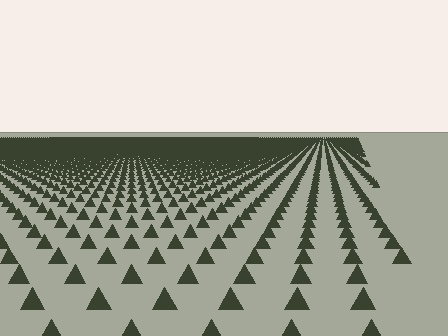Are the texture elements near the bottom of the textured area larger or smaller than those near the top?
Larger. Near the bottom, elements are closer to the viewer and appear at a bigger on-screen size.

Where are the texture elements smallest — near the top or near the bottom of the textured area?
Near the top.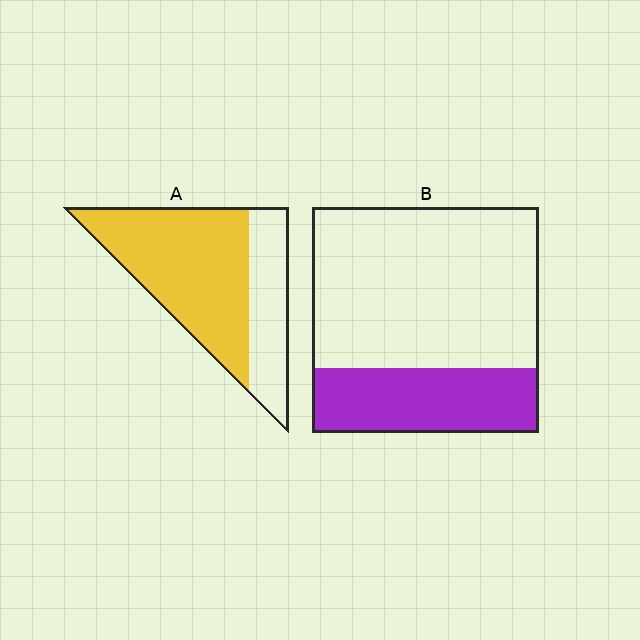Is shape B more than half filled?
No.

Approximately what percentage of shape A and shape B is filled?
A is approximately 70% and B is approximately 30%.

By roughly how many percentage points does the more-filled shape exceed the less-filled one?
By roughly 40 percentage points (A over B).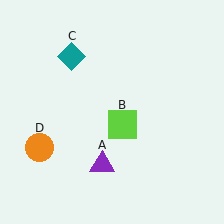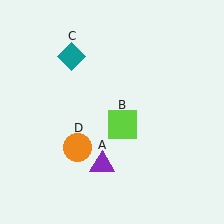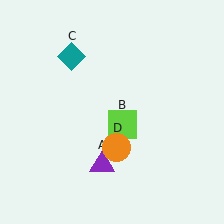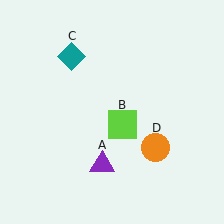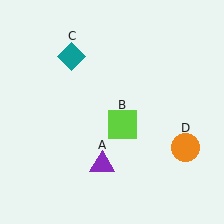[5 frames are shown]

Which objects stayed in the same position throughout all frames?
Purple triangle (object A) and lime square (object B) and teal diamond (object C) remained stationary.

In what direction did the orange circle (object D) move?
The orange circle (object D) moved right.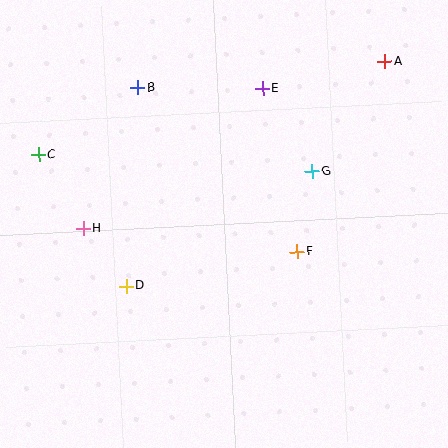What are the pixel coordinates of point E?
Point E is at (263, 89).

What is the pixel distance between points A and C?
The distance between A and C is 359 pixels.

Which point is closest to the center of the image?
Point F at (297, 252) is closest to the center.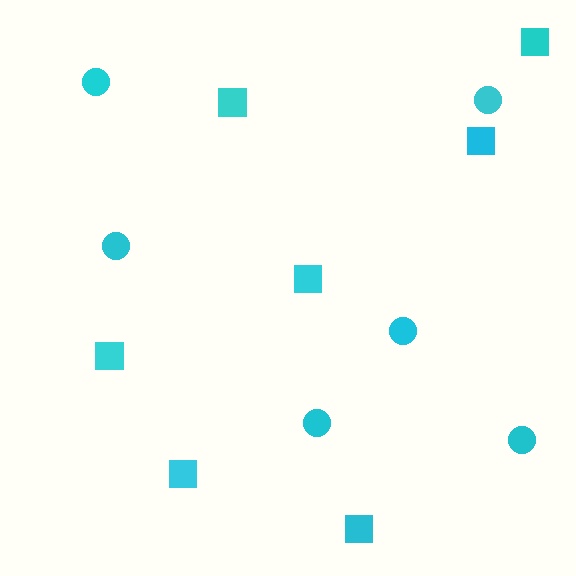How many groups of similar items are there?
There are 2 groups: one group of squares (7) and one group of circles (6).